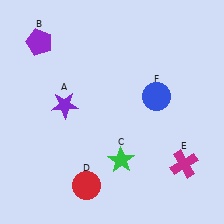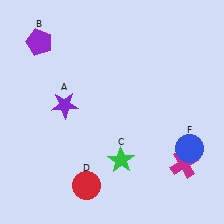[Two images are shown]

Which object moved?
The blue circle (F) moved down.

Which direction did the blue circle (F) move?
The blue circle (F) moved down.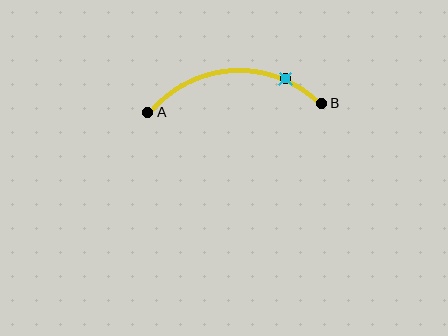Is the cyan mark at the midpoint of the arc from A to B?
No. The cyan mark lies on the arc but is closer to endpoint B. The arc midpoint would be at the point on the curve equidistant along the arc from both A and B.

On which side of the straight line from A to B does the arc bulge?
The arc bulges above the straight line connecting A and B.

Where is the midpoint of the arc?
The arc midpoint is the point on the curve farthest from the straight line joining A and B. It sits above that line.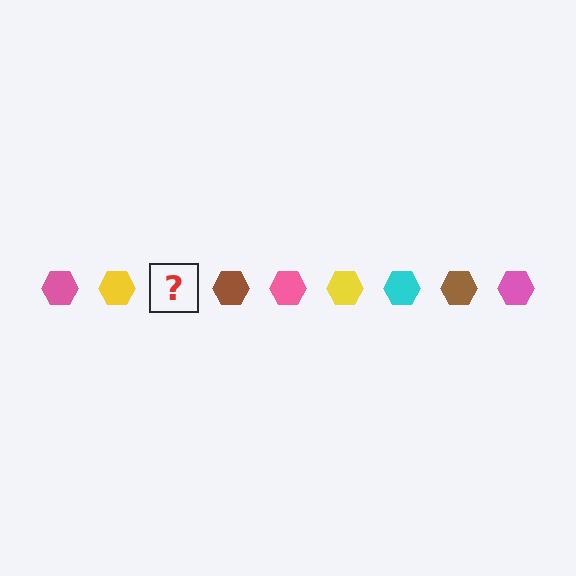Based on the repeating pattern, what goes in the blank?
The blank should be a cyan hexagon.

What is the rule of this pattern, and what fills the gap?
The rule is that the pattern cycles through pink, yellow, cyan, brown hexagons. The gap should be filled with a cyan hexagon.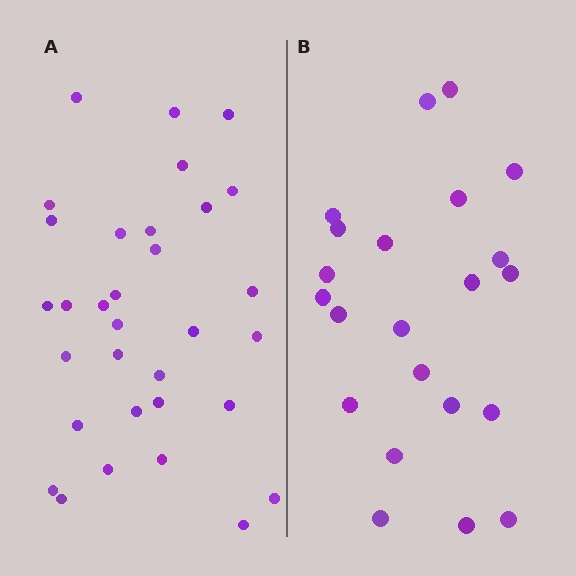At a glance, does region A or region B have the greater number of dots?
Region A (the left region) has more dots.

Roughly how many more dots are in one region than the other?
Region A has roughly 10 or so more dots than region B.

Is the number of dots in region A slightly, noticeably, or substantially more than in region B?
Region A has substantially more. The ratio is roughly 1.5 to 1.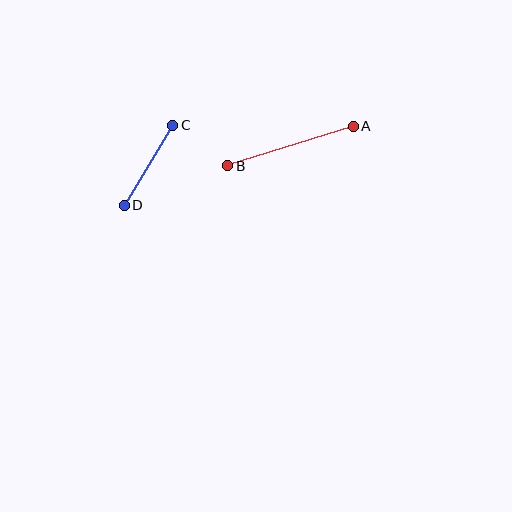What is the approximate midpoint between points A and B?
The midpoint is at approximately (290, 146) pixels.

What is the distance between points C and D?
The distance is approximately 93 pixels.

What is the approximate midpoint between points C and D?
The midpoint is at approximately (148, 165) pixels.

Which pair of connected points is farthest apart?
Points A and B are farthest apart.